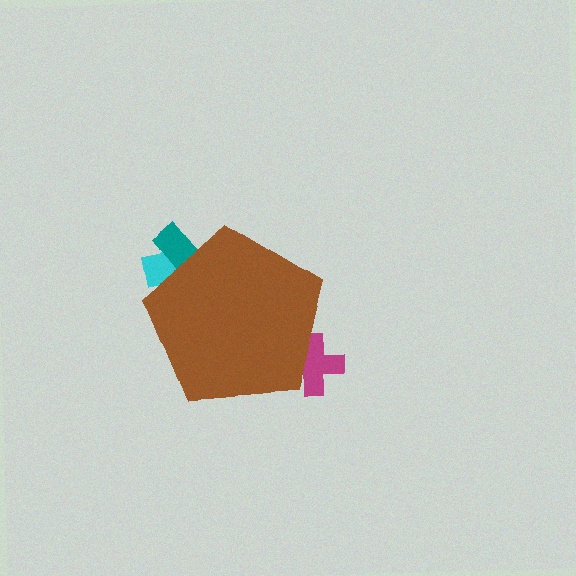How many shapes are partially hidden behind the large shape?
3 shapes are partially hidden.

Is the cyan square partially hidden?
Yes, the cyan square is partially hidden behind the brown pentagon.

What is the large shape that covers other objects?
A brown pentagon.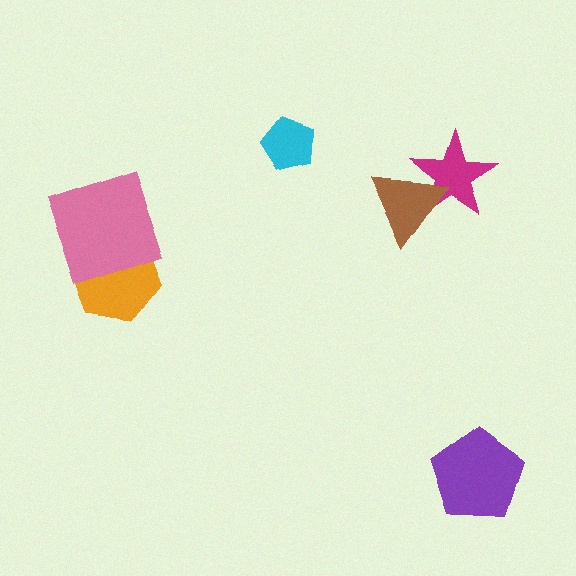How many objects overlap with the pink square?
1 object overlaps with the pink square.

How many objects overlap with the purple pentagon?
0 objects overlap with the purple pentagon.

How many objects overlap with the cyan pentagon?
0 objects overlap with the cyan pentagon.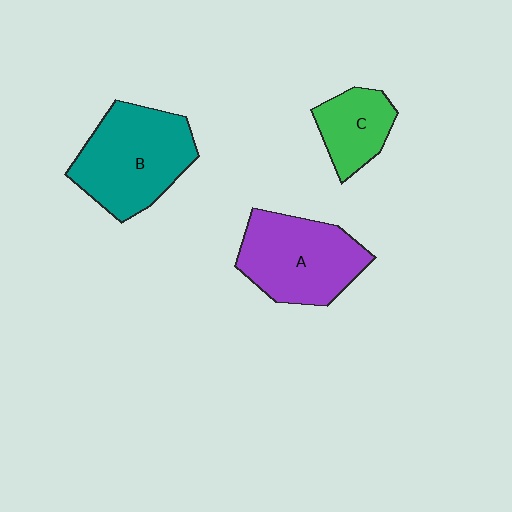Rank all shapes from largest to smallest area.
From largest to smallest: B (teal), A (purple), C (green).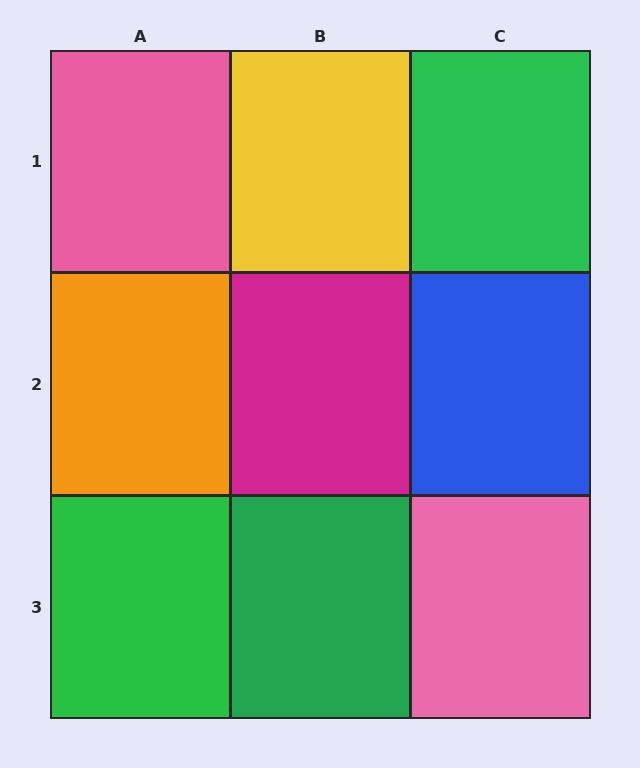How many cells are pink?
2 cells are pink.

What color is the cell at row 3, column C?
Pink.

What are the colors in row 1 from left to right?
Pink, yellow, green.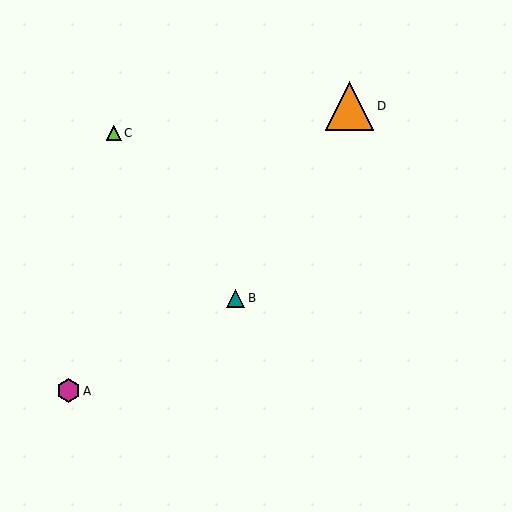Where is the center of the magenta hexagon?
The center of the magenta hexagon is at (68, 391).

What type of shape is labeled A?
Shape A is a magenta hexagon.